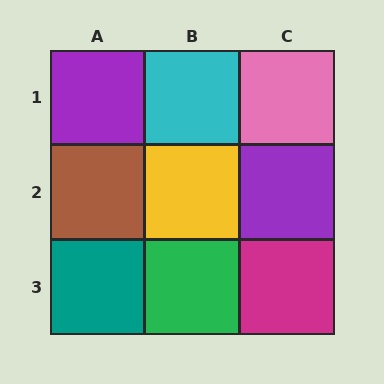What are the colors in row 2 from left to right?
Brown, yellow, purple.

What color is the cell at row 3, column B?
Green.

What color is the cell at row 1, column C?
Pink.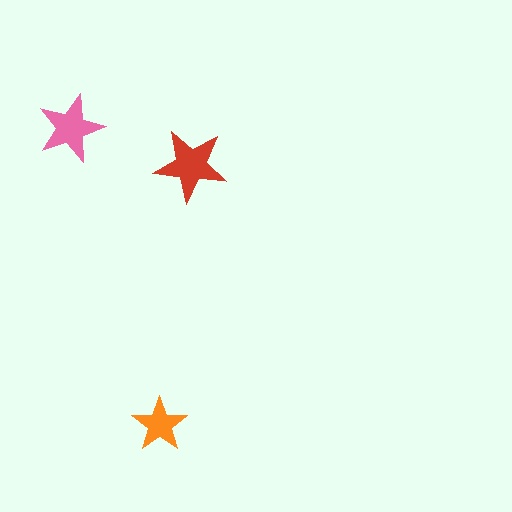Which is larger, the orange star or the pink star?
The pink one.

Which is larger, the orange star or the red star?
The red one.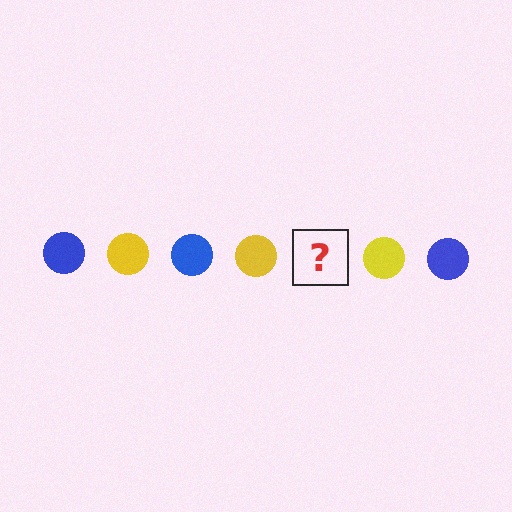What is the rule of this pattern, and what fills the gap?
The rule is that the pattern cycles through blue, yellow circles. The gap should be filled with a blue circle.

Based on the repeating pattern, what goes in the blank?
The blank should be a blue circle.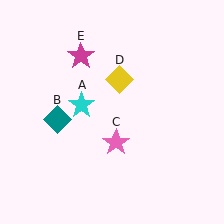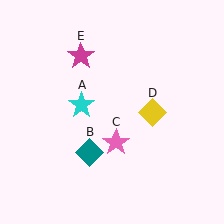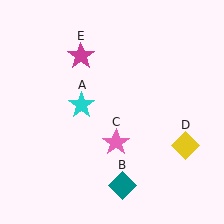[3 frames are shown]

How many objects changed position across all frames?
2 objects changed position: teal diamond (object B), yellow diamond (object D).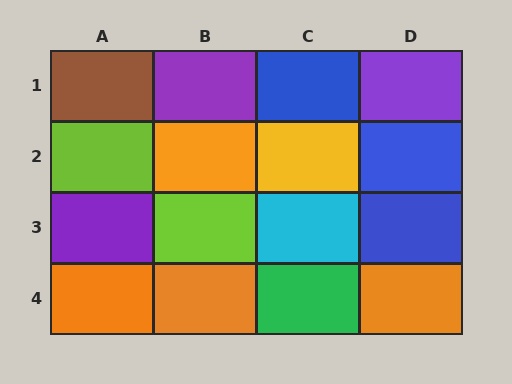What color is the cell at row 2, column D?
Blue.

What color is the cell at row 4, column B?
Orange.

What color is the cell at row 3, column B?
Lime.